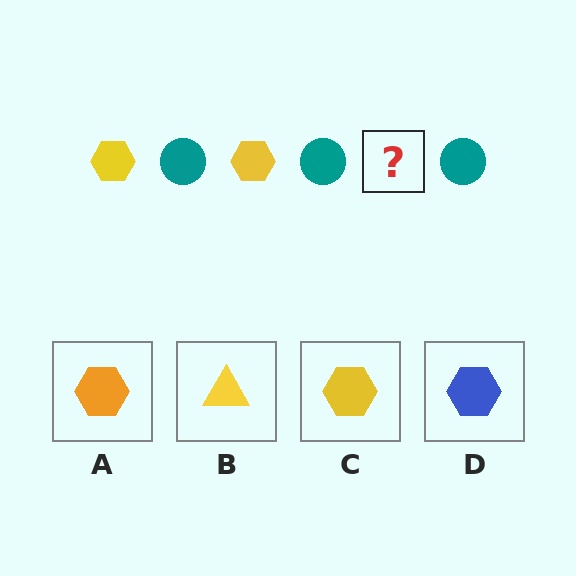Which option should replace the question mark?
Option C.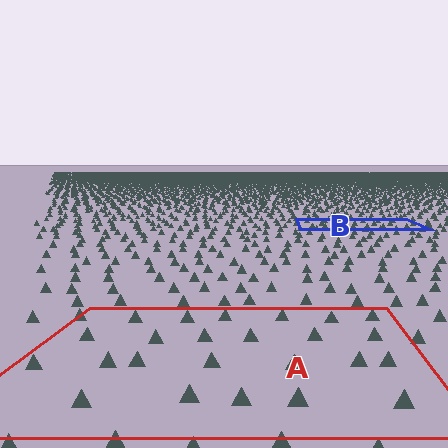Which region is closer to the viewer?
Region A is closer. The texture elements there are larger and more spread out.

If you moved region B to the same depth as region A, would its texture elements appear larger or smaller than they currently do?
They would appear larger. At a closer depth, the same texture elements are projected at a bigger on-screen size.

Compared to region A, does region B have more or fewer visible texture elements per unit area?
Region B has more texture elements per unit area — they are packed more densely because it is farther away.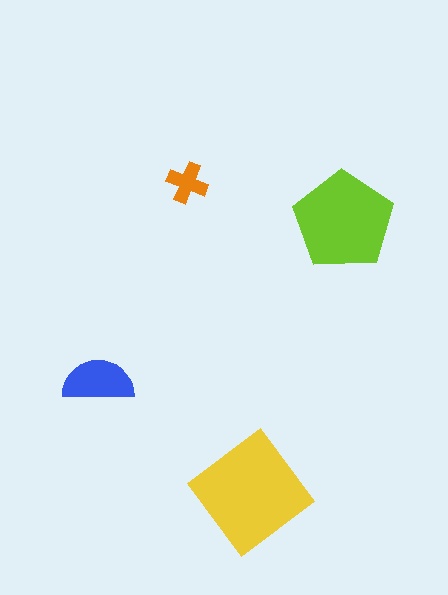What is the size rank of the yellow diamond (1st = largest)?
1st.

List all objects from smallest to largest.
The orange cross, the blue semicircle, the lime pentagon, the yellow diamond.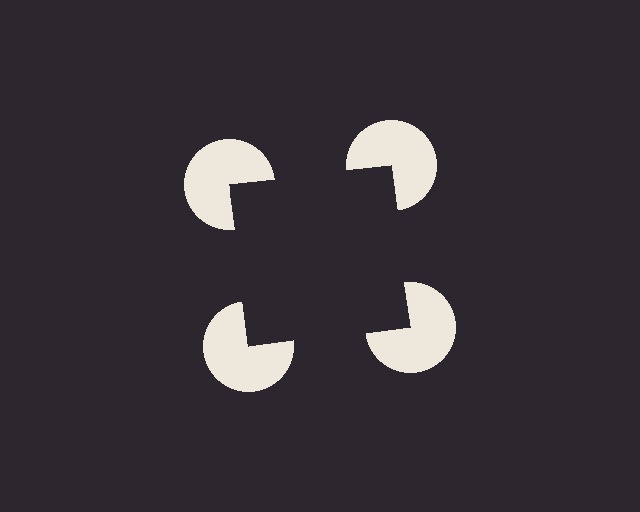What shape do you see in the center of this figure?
An illusory square — its edges are inferred from the aligned wedge cuts in the pac-man discs, not physically drawn.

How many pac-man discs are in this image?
There are 4 — one at each vertex of the illusory square.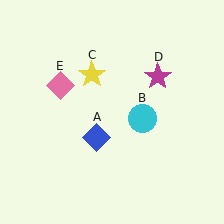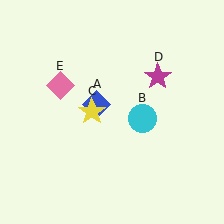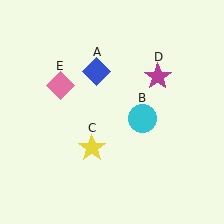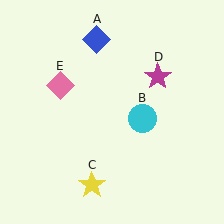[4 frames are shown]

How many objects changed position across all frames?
2 objects changed position: blue diamond (object A), yellow star (object C).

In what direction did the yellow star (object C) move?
The yellow star (object C) moved down.